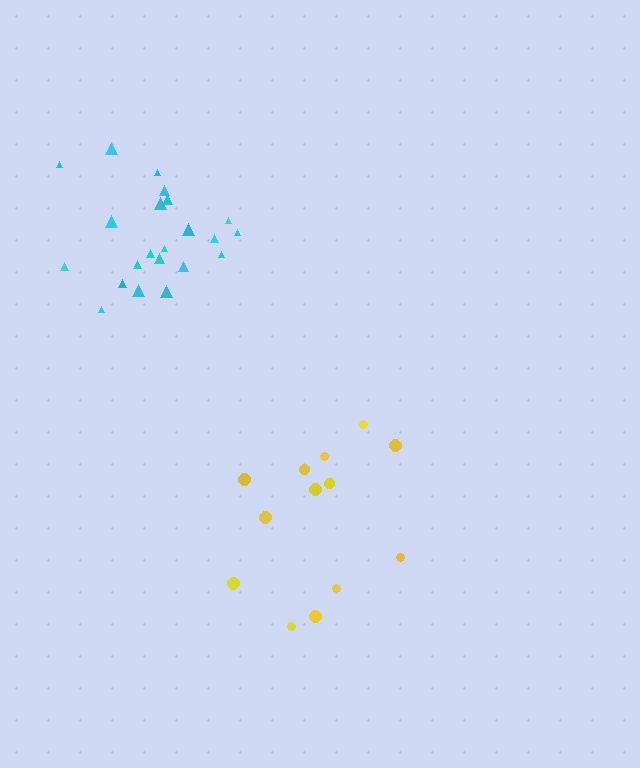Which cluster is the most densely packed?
Cyan.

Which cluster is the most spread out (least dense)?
Yellow.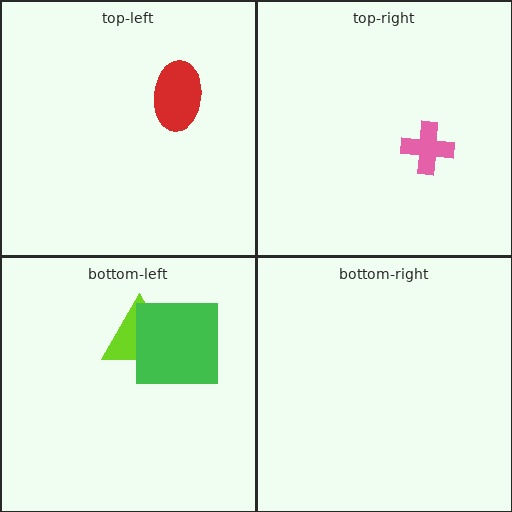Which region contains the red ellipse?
The top-left region.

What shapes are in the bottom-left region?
The lime triangle, the green square.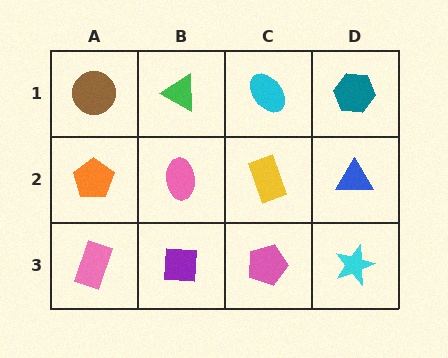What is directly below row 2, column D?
A cyan star.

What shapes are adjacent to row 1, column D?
A blue triangle (row 2, column D), a cyan ellipse (row 1, column C).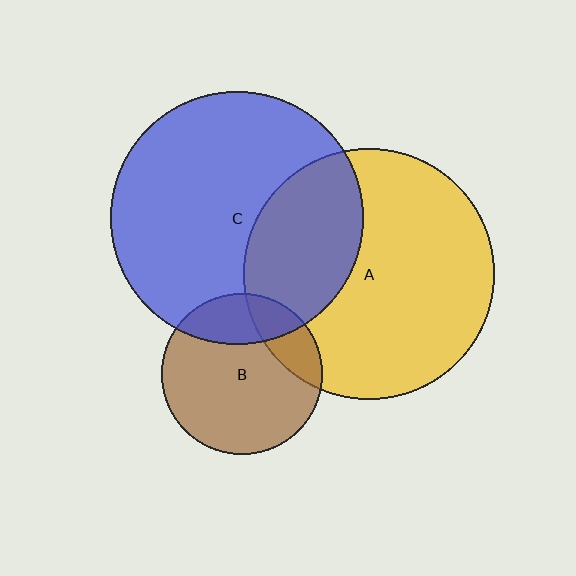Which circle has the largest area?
Circle C (blue).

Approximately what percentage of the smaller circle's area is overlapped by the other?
Approximately 30%.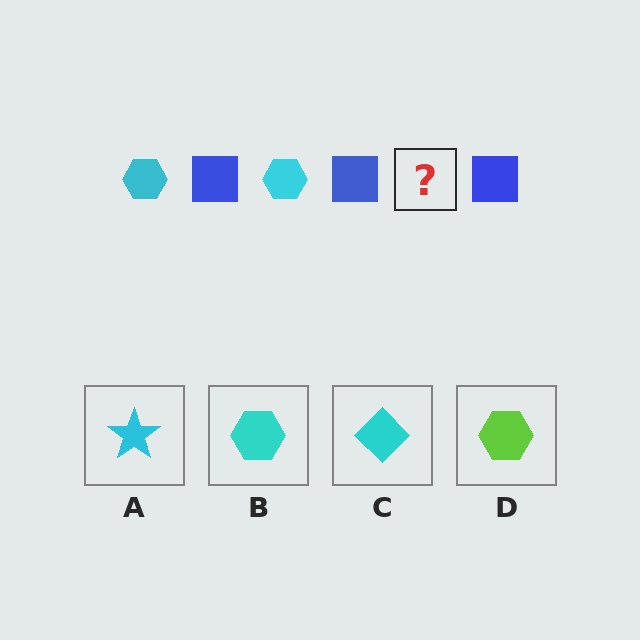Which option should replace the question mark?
Option B.